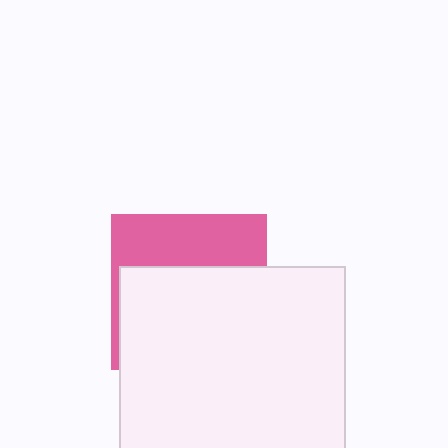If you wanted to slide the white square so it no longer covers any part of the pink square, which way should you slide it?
Slide it down — that is the most direct way to separate the two shapes.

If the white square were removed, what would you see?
You would see the complete pink square.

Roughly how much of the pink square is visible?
A small part of it is visible (roughly 37%).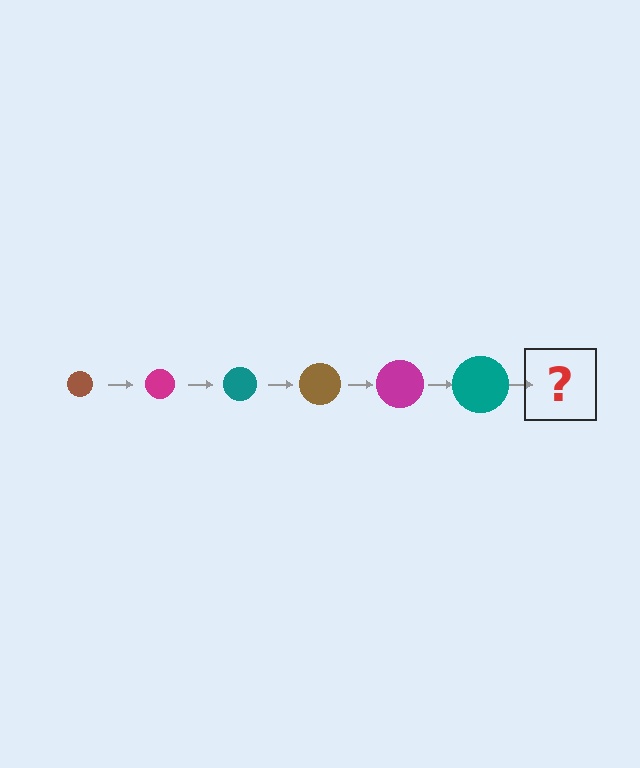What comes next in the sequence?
The next element should be a brown circle, larger than the previous one.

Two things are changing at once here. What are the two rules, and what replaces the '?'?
The two rules are that the circle grows larger each step and the color cycles through brown, magenta, and teal. The '?' should be a brown circle, larger than the previous one.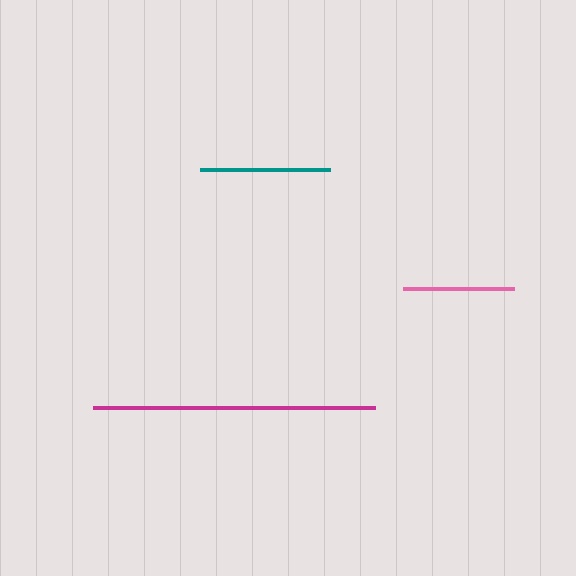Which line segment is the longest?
The magenta line is the longest at approximately 282 pixels.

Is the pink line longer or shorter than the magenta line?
The magenta line is longer than the pink line.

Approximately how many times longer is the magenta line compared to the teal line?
The magenta line is approximately 2.2 times the length of the teal line.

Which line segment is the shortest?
The pink line is the shortest at approximately 111 pixels.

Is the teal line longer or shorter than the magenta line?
The magenta line is longer than the teal line.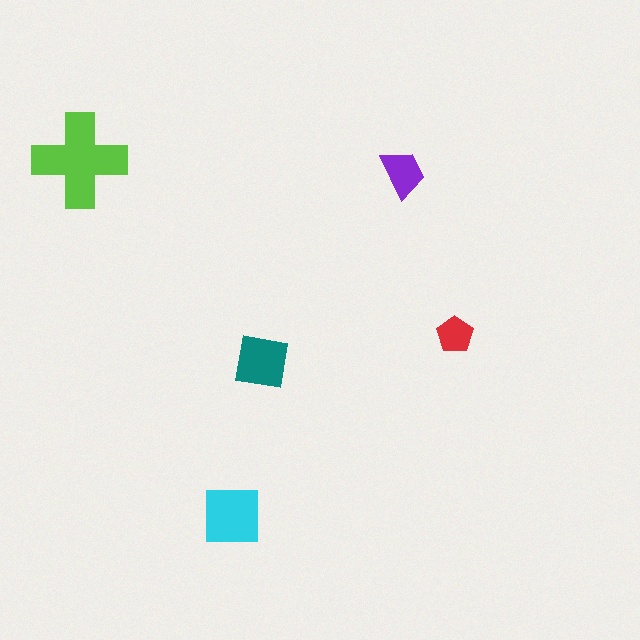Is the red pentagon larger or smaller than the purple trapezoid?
Smaller.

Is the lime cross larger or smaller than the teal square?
Larger.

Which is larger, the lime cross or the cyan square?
The lime cross.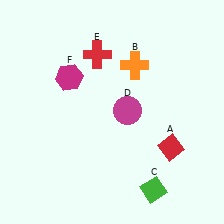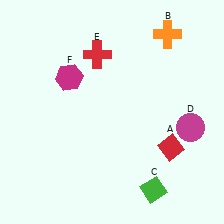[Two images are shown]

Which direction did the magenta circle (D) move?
The magenta circle (D) moved right.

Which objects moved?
The objects that moved are: the orange cross (B), the magenta circle (D).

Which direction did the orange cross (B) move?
The orange cross (B) moved right.